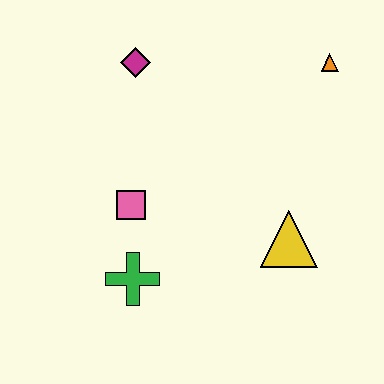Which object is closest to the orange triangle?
The yellow triangle is closest to the orange triangle.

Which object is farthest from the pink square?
The orange triangle is farthest from the pink square.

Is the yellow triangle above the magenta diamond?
No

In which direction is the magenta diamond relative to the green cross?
The magenta diamond is above the green cross.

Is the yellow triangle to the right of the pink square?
Yes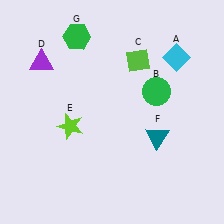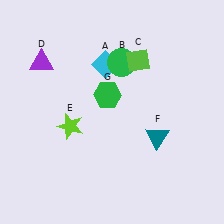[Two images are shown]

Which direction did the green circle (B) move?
The green circle (B) moved left.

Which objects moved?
The objects that moved are: the cyan diamond (A), the green circle (B), the green hexagon (G).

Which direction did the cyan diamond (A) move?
The cyan diamond (A) moved left.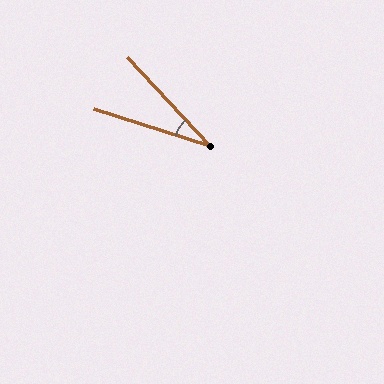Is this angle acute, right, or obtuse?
It is acute.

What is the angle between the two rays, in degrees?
Approximately 29 degrees.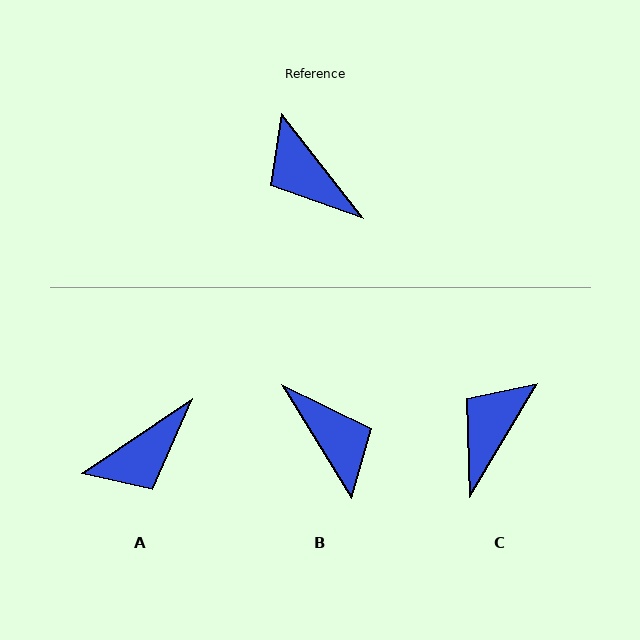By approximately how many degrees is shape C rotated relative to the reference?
Approximately 69 degrees clockwise.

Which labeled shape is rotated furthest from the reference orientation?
B, about 174 degrees away.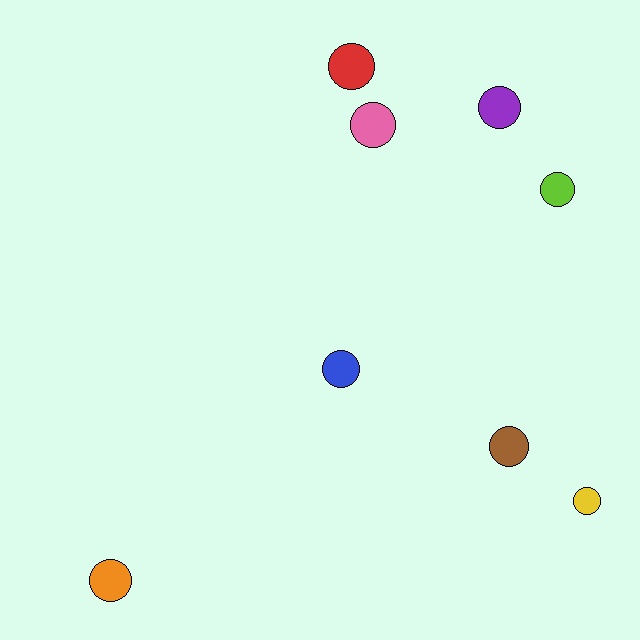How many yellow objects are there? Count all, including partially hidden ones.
There is 1 yellow object.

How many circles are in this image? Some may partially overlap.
There are 8 circles.